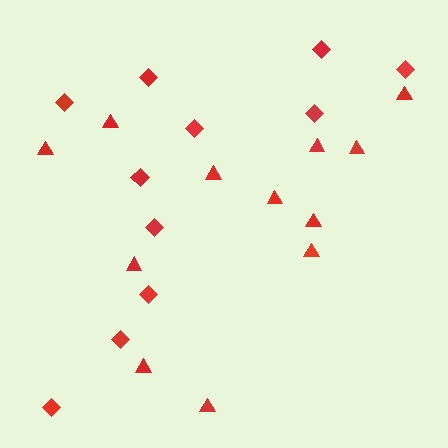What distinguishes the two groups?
There are 2 groups: one group of diamonds (11) and one group of triangles (12).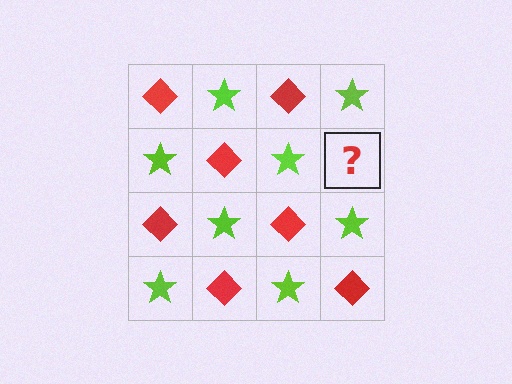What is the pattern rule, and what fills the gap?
The rule is that it alternates red diamond and lime star in a checkerboard pattern. The gap should be filled with a red diamond.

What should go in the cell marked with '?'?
The missing cell should contain a red diamond.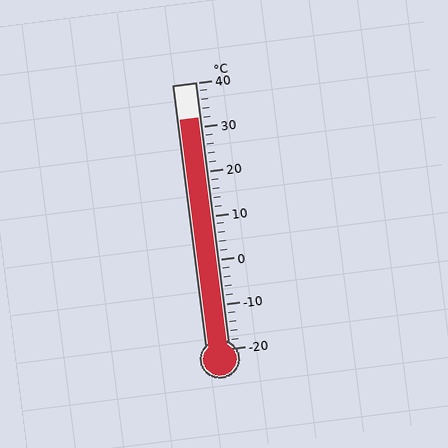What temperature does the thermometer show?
The thermometer shows approximately 32°C.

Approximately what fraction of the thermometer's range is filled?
The thermometer is filled to approximately 85% of its range.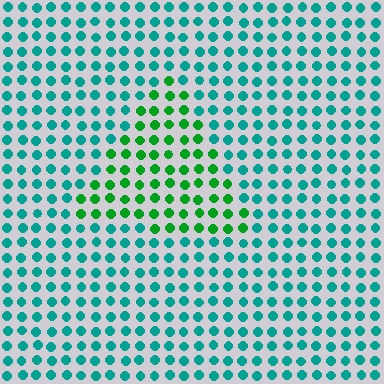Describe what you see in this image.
The image is filled with small teal elements in a uniform arrangement. A triangle-shaped region is visible where the elements are tinted to a slightly different hue, forming a subtle color boundary.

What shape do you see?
I see a triangle.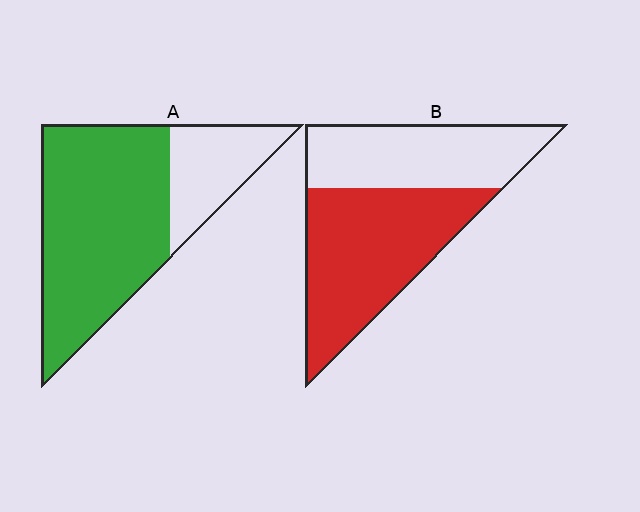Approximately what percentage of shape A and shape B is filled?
A is approximately 75% and B is approximately 55%.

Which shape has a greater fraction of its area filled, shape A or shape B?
Shape A.